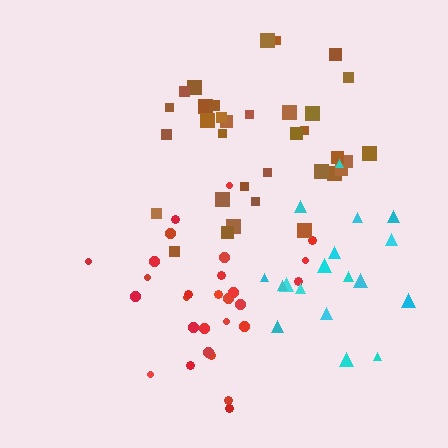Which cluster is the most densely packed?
Red.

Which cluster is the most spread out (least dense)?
Brown.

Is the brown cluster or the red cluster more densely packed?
Red.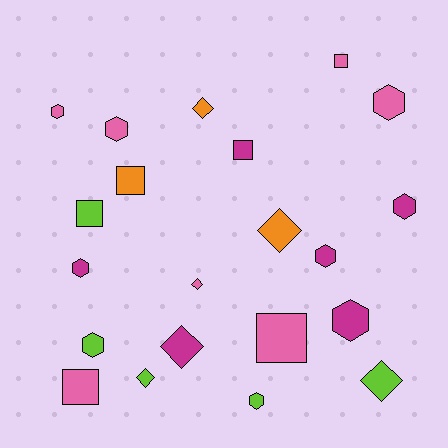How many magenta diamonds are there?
There is 1 magenta diamond.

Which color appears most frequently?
Pink, with 7 objects.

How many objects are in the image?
There are 21 objects.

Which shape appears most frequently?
Hexagon, with 9 objects.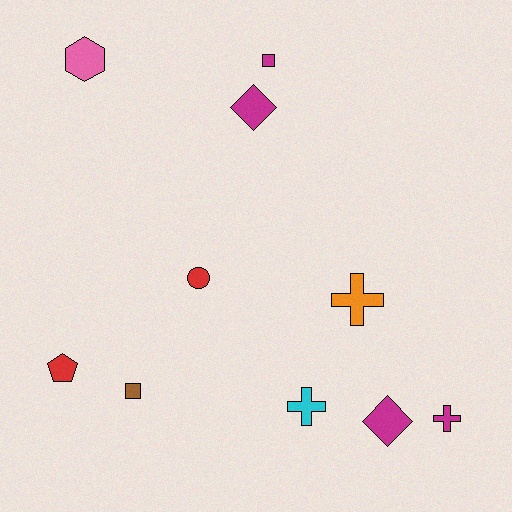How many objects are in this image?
There are 10 objects.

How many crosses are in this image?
There are 3 crosses.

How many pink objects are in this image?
There is 1 pink object.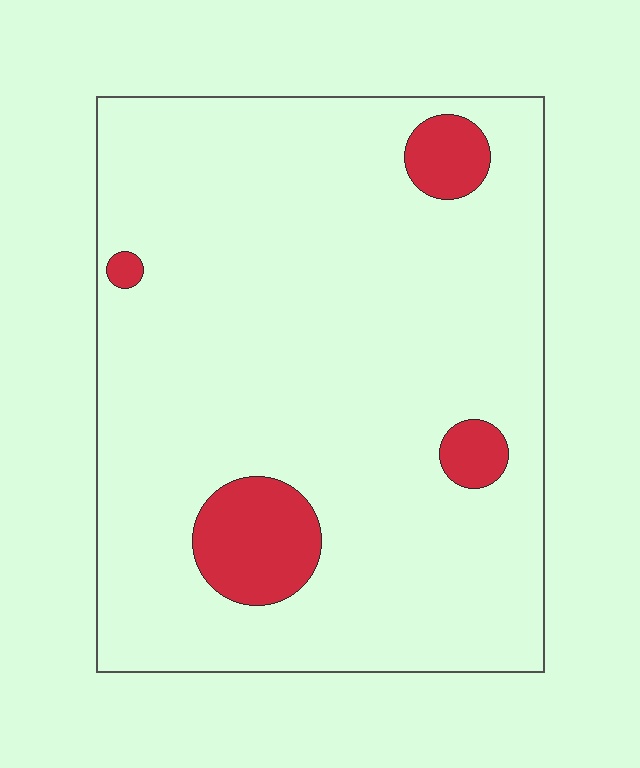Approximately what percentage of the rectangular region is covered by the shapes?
Approximately 10%.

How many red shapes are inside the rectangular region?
4.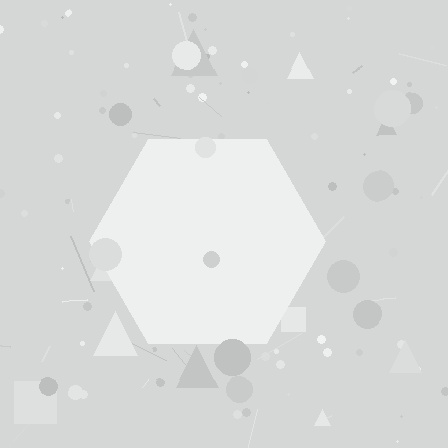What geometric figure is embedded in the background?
A hexagon is embedded in the background.